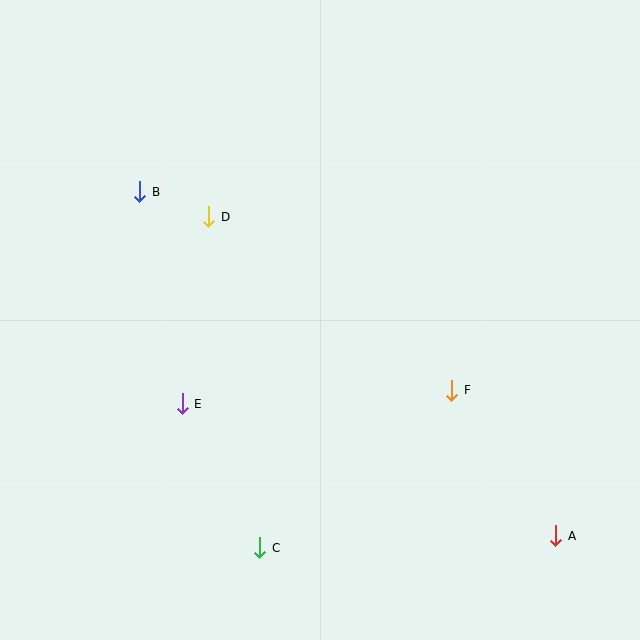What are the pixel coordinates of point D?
Point D is at (209, 217).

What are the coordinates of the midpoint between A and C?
The midpoint between A and C is at (408, 542).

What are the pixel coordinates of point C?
Point C is at (260, 548).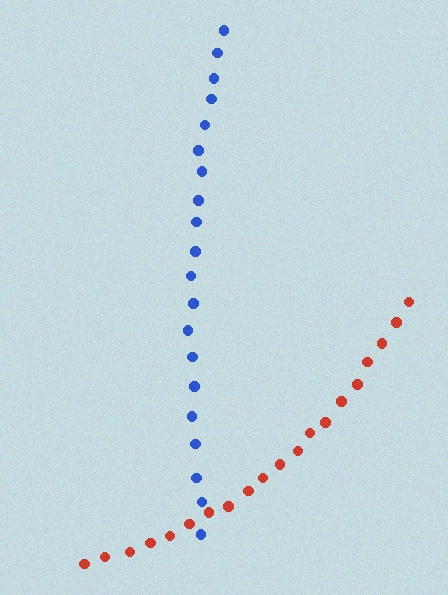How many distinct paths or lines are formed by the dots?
There are 2 distinct paths.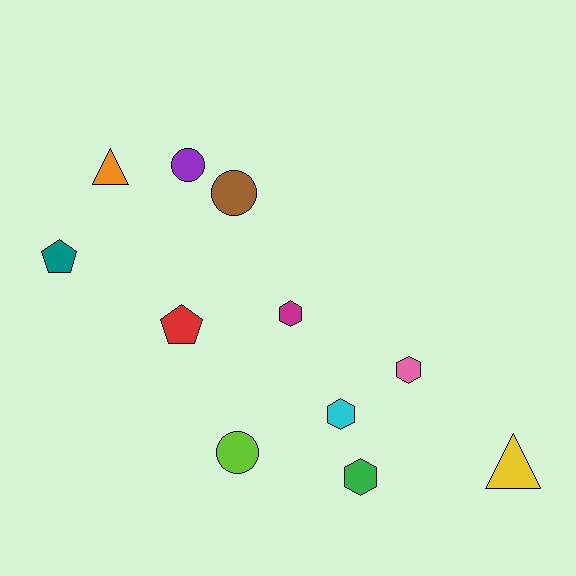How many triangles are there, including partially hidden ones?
There are 2 triangles.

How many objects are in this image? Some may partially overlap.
There are 11 objects.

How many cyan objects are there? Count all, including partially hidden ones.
There is 1 cyan object.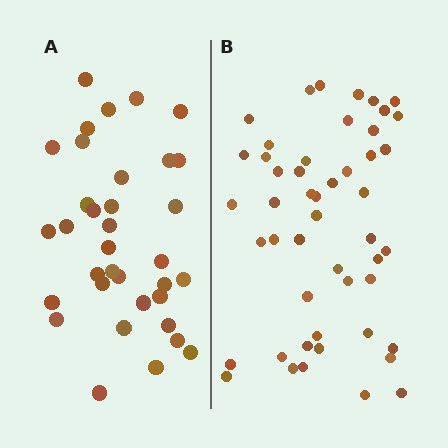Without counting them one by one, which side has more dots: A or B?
Region B (the right region) has more dots.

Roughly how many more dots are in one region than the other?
Region B has approximately 15 more dots than region A.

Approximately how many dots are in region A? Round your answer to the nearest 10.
About 40 dots. (The exact count is 35, which rounds to 40.)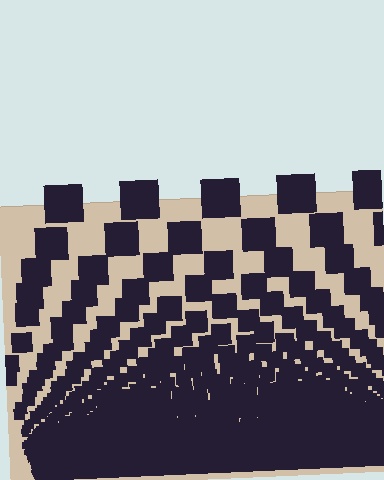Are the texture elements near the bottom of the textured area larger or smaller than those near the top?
Smaller. The gradient is inverted — elements near the bottom are smaller and denser.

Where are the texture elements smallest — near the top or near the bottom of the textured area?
Near the bottom.